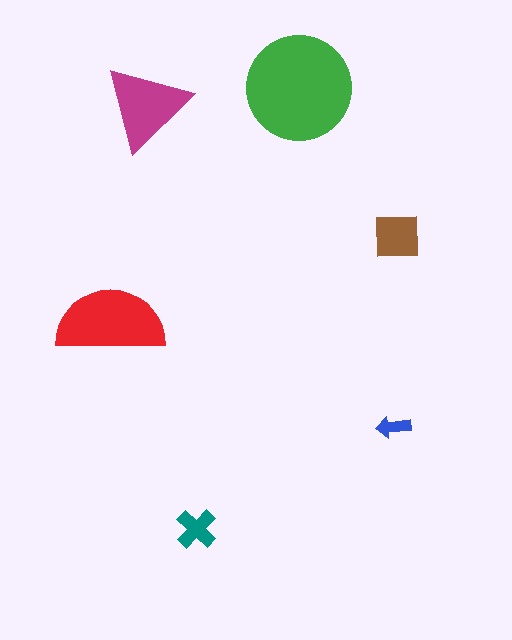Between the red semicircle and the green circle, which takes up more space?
The green circle.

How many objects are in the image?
There are 6 objects in the image.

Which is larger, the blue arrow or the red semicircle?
The red semicircle.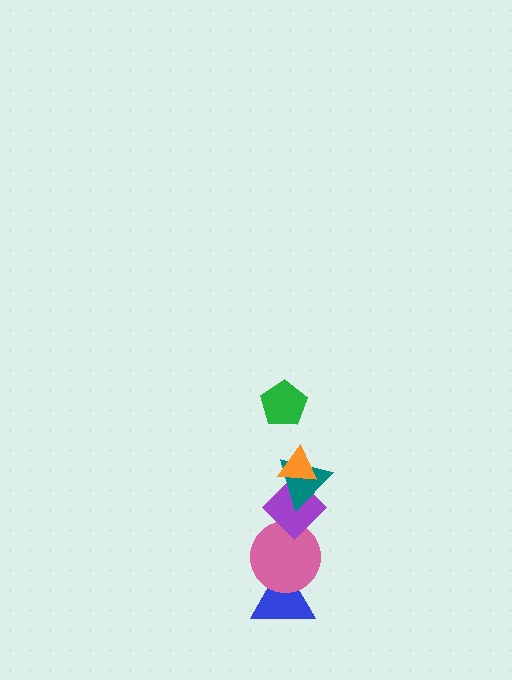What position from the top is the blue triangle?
The blue triangle is 6th from the top.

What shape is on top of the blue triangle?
The pink circle is on top of the blue triangle.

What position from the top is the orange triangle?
The orange triangle is 2nd from the top.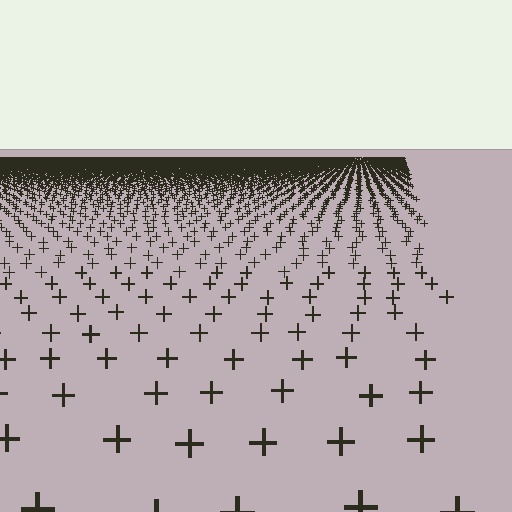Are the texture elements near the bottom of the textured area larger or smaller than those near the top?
Larger. Near the bottom, elements are closer to the viewer and appear at a bigger on-screen size.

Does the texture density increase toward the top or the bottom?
Density increases toward the top.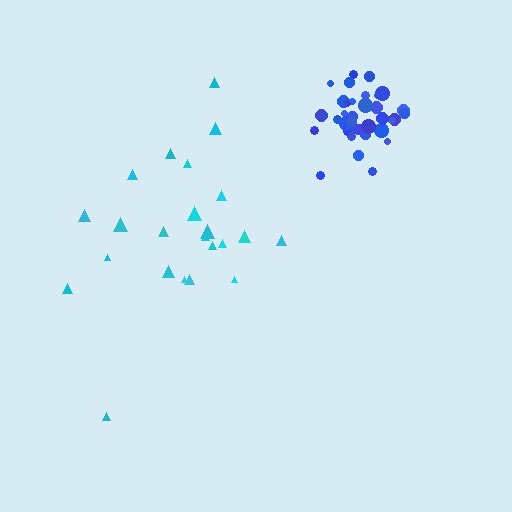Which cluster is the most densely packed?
Blue.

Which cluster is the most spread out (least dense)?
Cyan.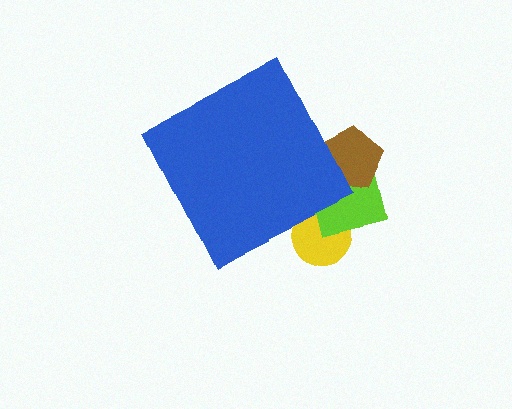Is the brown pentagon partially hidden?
Yes, the brown pentagon is partially hidden behind the blue diamond.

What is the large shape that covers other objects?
A blue diamond.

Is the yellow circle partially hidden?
Yes, the yellow circle is partially hidden behind the blue diamond.